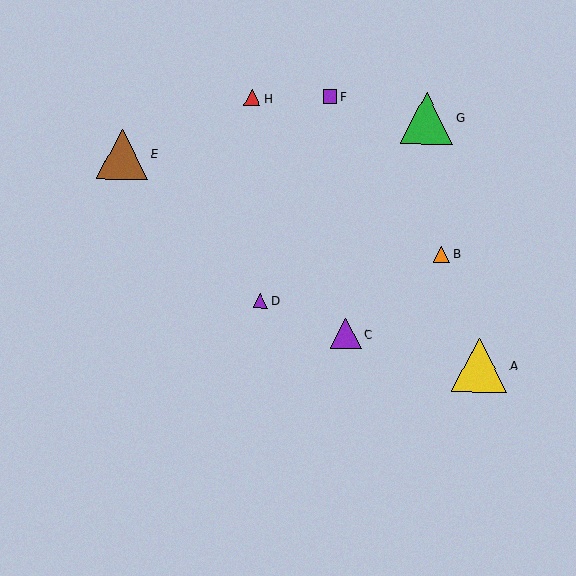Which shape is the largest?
The yellow triangle (labeled A) is the largest.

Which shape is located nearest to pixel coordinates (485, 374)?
The yellow triangle (labeled A) at (480, 365) is nearest to that location.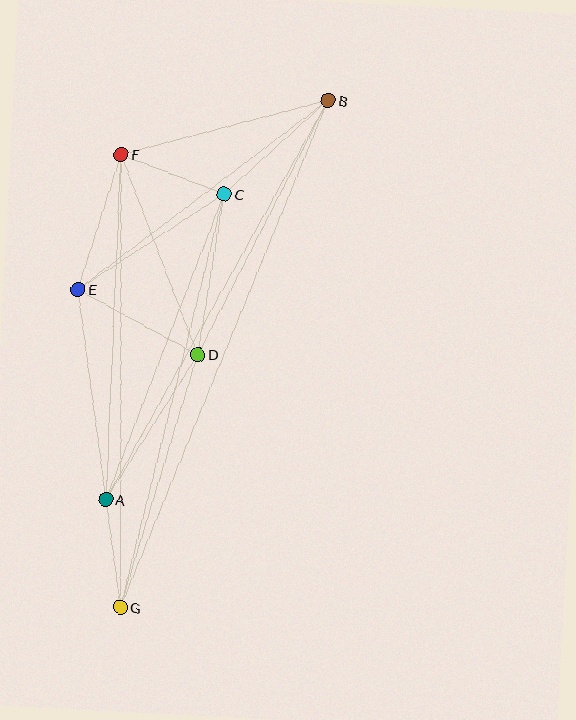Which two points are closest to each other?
Points A and G are closest to each other.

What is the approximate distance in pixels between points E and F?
The distance between E and F is approximately 142 pixels.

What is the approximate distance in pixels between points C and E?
The distance between C and E is approximately 174 pixels.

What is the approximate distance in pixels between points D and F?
The distance between D and F is approximately 214 pixels.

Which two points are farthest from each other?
Points B and G are farthest from each other.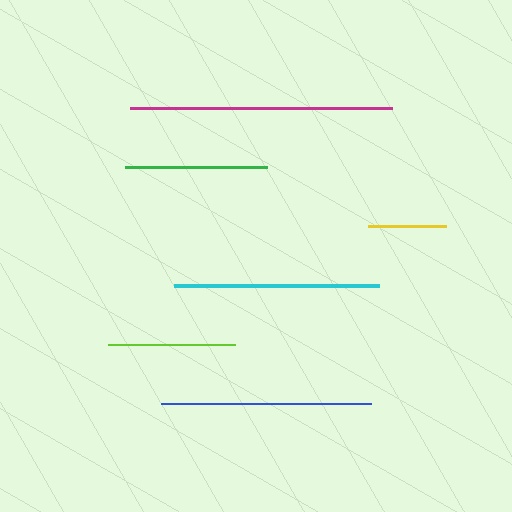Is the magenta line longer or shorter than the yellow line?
The magenta line is longer than the yellow line.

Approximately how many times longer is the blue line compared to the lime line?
The blue line is approximately 1.7 times the length of the lime line.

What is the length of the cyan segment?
The cyan segment is approximately 205 pixels long.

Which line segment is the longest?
The magenta line is the longest at approximately 261 pixels.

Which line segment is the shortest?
The yellow line is the shortest at approximately 77 pixels.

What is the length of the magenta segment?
The magenta segment is approximately 261 pixels long.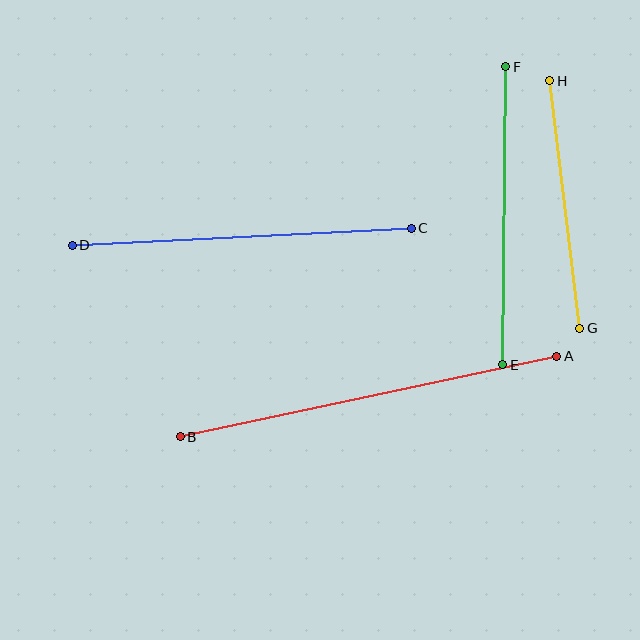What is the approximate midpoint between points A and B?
The midpoint is at approximately (368, 397) pixels.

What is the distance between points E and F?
The distance is approximately 298 pixels.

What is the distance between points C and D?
The distance is approximately 339 pixels.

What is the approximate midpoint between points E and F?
The midpoint is at approximately (504, 216) pixels.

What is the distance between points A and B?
The distance is approximately 385 pixels.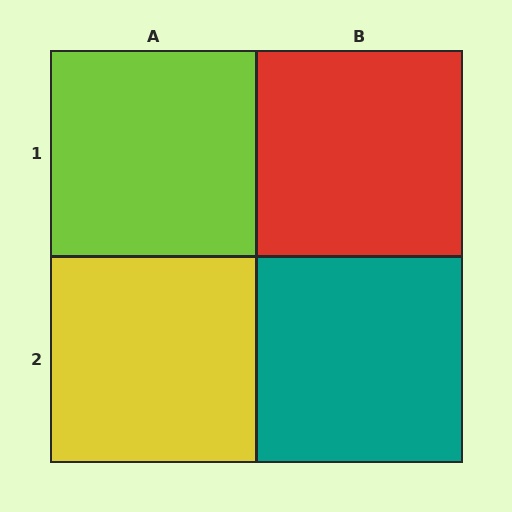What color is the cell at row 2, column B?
Teal.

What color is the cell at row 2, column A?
Yellow.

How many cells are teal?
1 cell is teal.